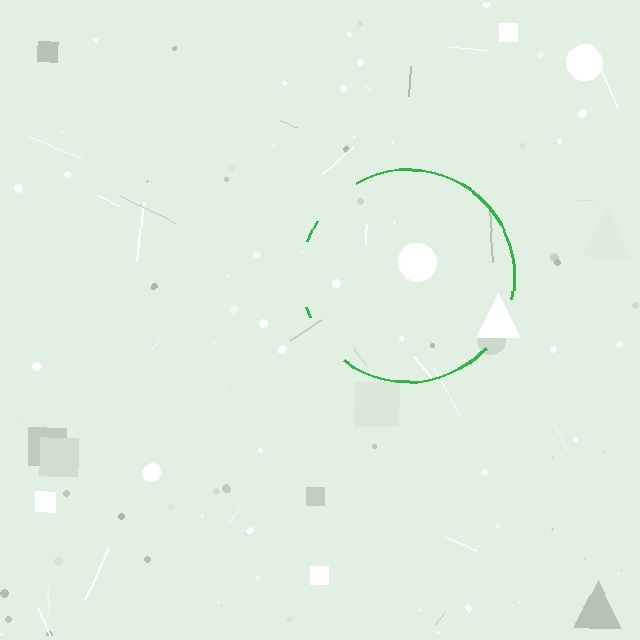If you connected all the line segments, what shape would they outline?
They would outline a circle.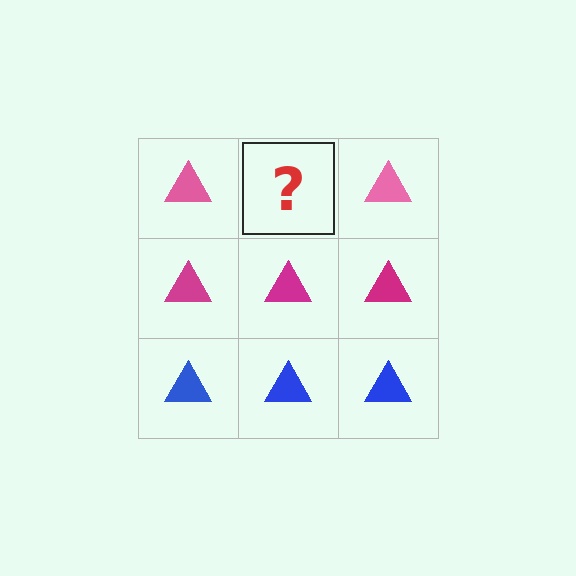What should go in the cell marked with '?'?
The missing cell should contain a pink triangle.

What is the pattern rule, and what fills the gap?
The rule is that each row has a consistent color. The gap should be filled with a pink triangle.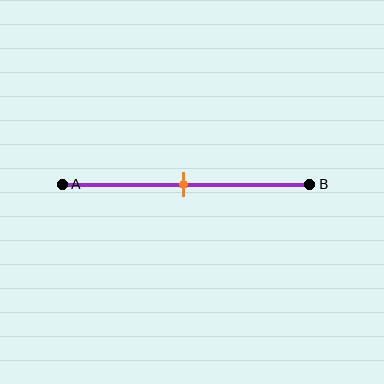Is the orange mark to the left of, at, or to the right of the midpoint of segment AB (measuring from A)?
The orange mark is approximately at the midpoint of segment AB.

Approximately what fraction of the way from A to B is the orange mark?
The orange mark is approximately 50% of the way from A to B.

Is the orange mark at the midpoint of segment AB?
Yes, the mark is approximately at the midpoint.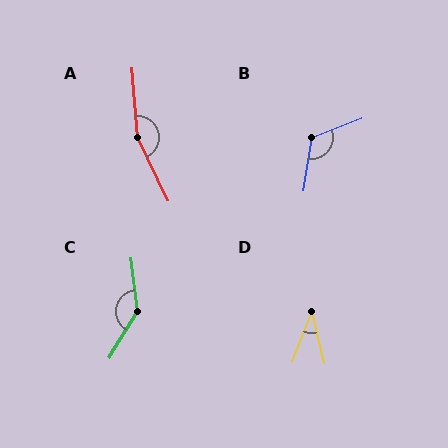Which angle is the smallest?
D, at approximately 35 degrees.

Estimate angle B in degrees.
Approximately 120 degrees.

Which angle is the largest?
A, at approximately 159 degrees.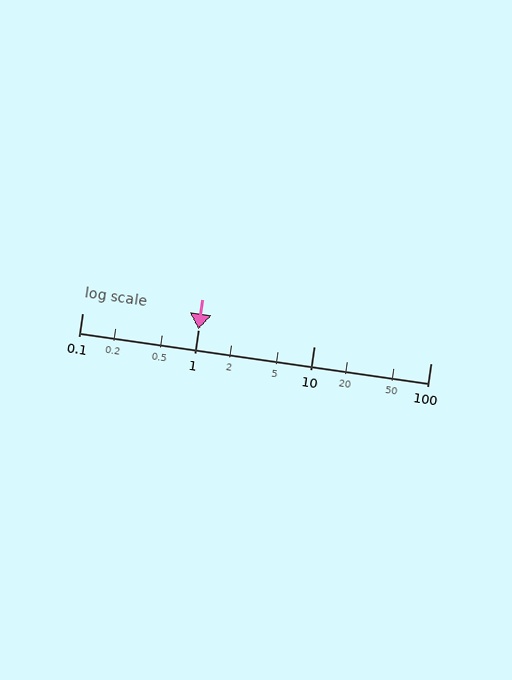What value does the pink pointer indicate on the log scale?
The pointer indicates approximately 1.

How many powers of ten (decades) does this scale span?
The scale spans 3 decades, from 0.1 to 100.